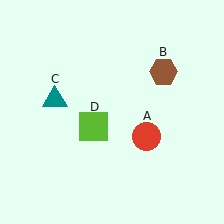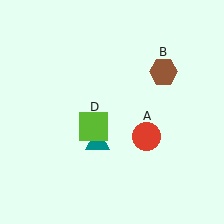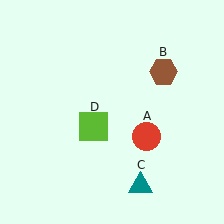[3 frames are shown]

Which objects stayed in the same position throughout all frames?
Red circle (object A) and brown hexagon (object B) and lime square (object D) remained stationary.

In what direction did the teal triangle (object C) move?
The teal triangle (object C) moved down and to the right.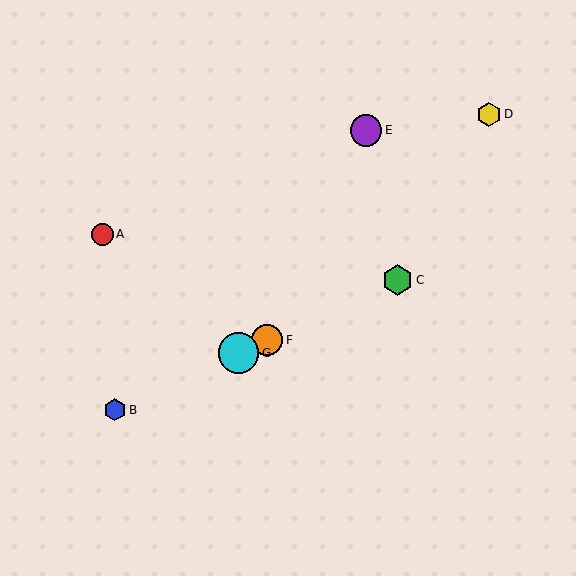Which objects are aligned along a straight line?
Objects B, C, F, G are aligned along a straight line.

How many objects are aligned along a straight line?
4 objects (B, C, F, G) are aligned along a straight line.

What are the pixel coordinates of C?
Object C is at (397, 280).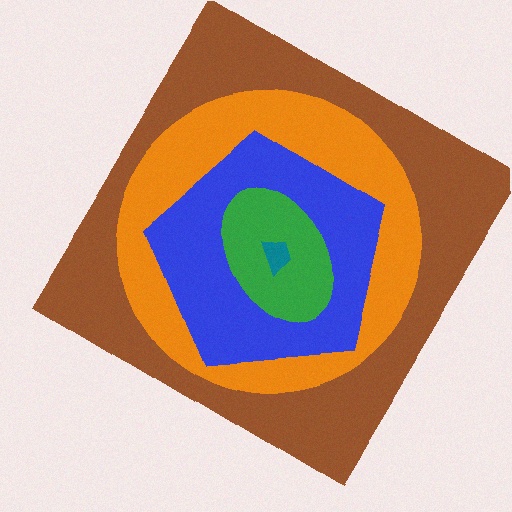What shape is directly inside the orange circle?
The blue pentagon.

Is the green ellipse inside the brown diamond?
Yes.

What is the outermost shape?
The brown diamond.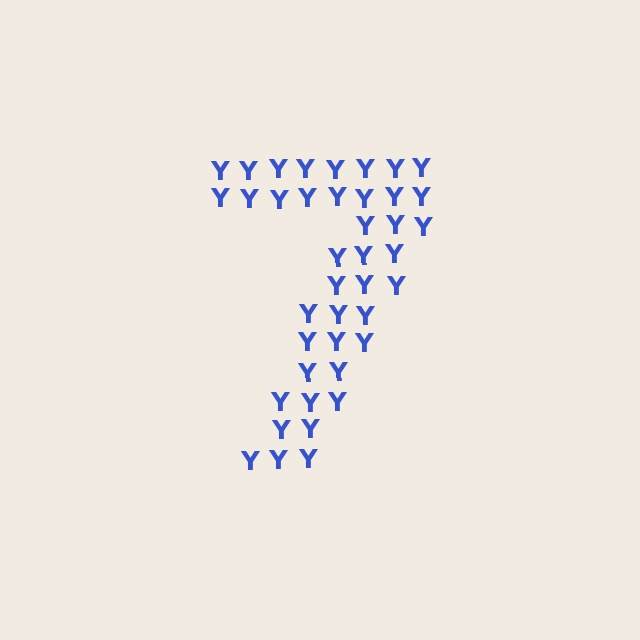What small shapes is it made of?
It is made of small letter Y's.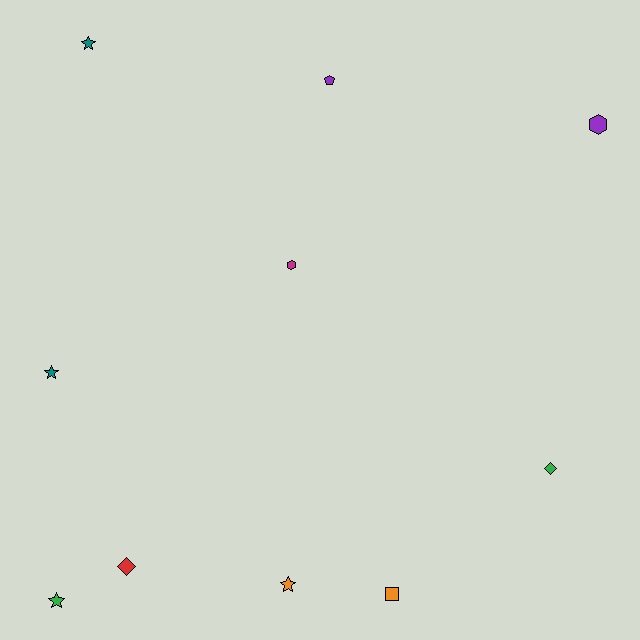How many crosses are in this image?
There are no crosses.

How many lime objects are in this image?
There are no lime objects.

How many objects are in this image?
There are 10 objects.